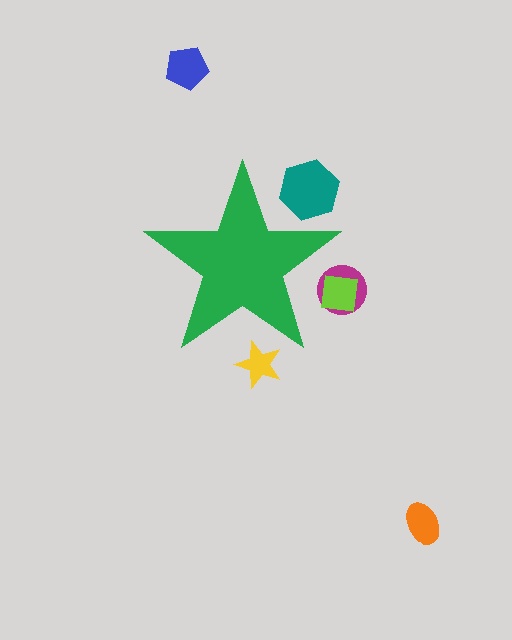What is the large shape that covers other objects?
A green star.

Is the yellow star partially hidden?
Yes, the yellow star is partially hidden behind the green star.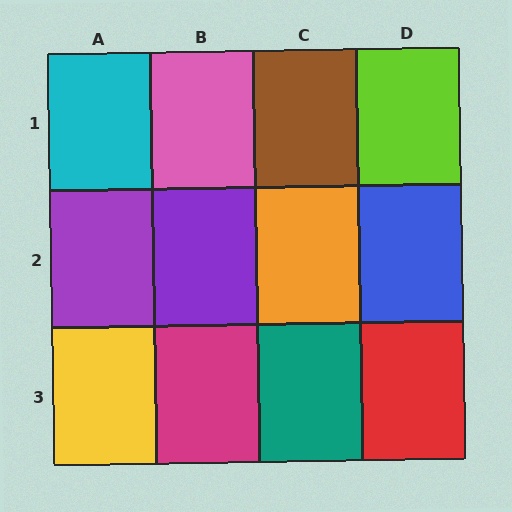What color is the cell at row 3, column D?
Red.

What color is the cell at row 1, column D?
Lime.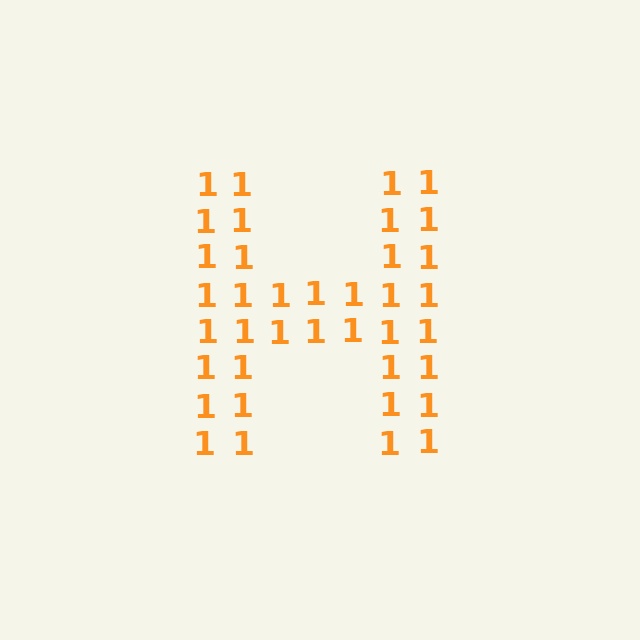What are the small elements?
The small elements are digit 1's.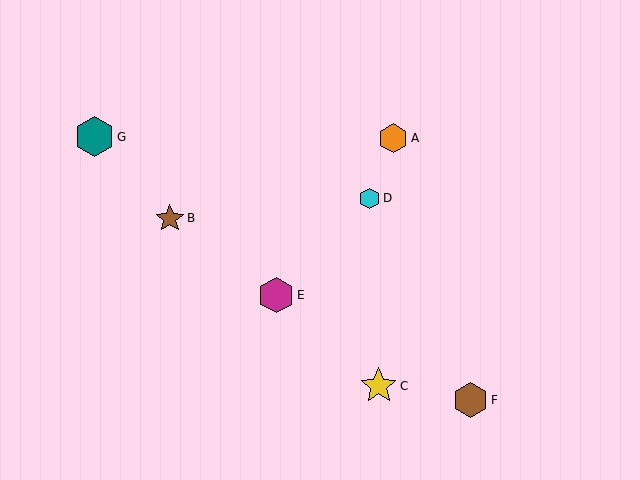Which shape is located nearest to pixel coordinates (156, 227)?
The brown star (labeled B) at (170, 218) is nearest to that location.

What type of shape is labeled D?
Shape D is a cyan hexagon.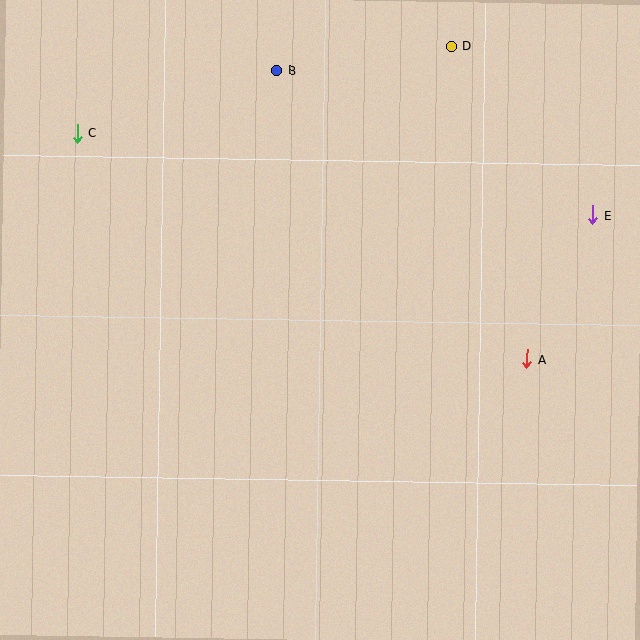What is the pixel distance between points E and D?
The distance between E and D is 220 pixels.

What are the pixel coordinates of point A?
Point A is at (527, 359).